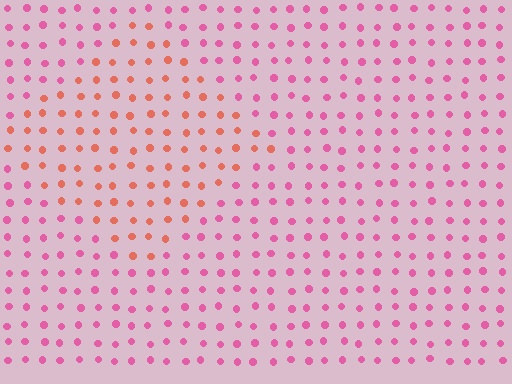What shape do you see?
I see a diamond.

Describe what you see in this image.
The image is filled with small pink elements in a uniform arrangement. A diamond-shaped region is visible where the elements are tinted to a slightly different hue, forming a subtle color boundary.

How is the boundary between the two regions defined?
The boundary is defined purely by a slight shift in hue (about 40 degrees). Spacing, size, and orientation are identical on both sides.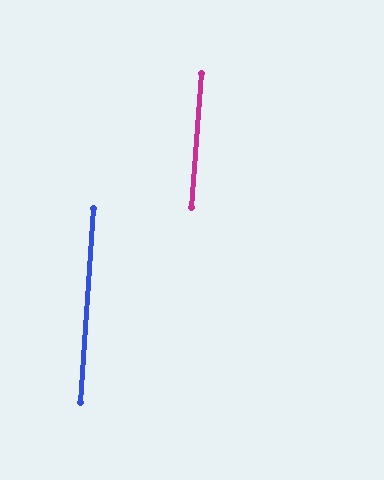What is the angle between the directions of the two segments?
Approximately 0 degrees.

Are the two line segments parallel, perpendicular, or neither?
Parallel — their directions differ by only 0.4°.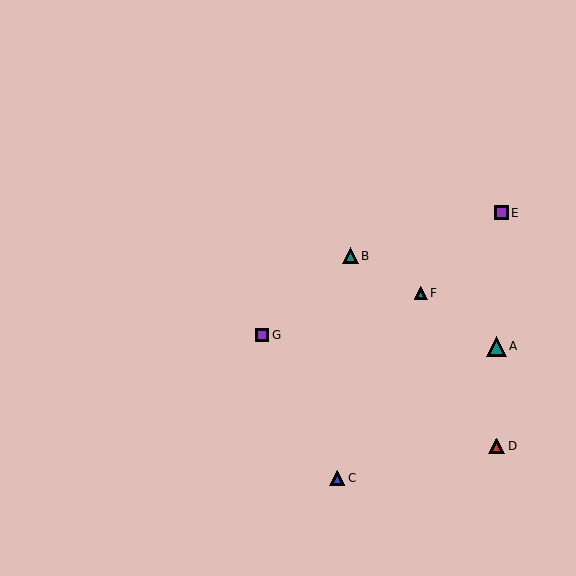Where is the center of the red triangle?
The center of the red triangle is at (497, 446).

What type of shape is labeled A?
Shape A is a teal triangle.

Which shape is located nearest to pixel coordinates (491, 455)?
The red triangle (labeled D) at (497, 446) is nearest to that location.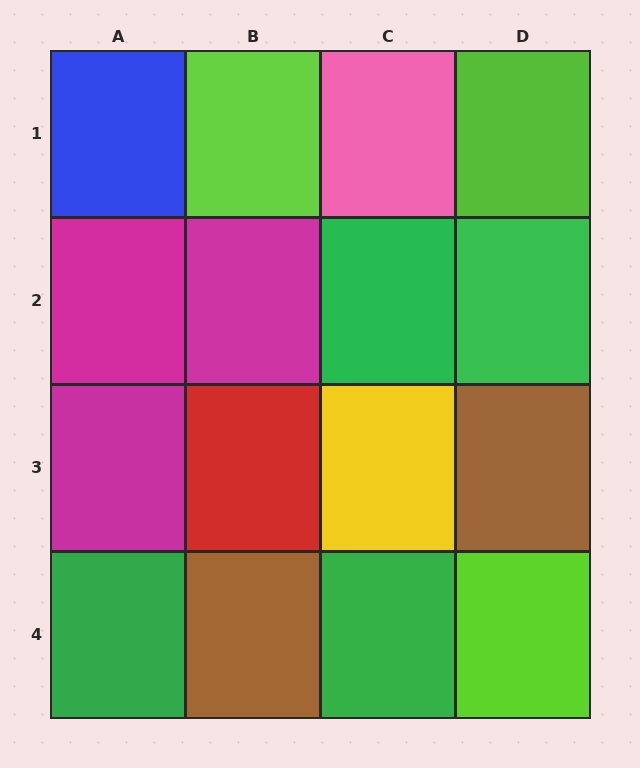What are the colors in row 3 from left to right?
Magenta, red, yellow, brown.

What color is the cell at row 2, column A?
Magenta.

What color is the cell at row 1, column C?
Pink.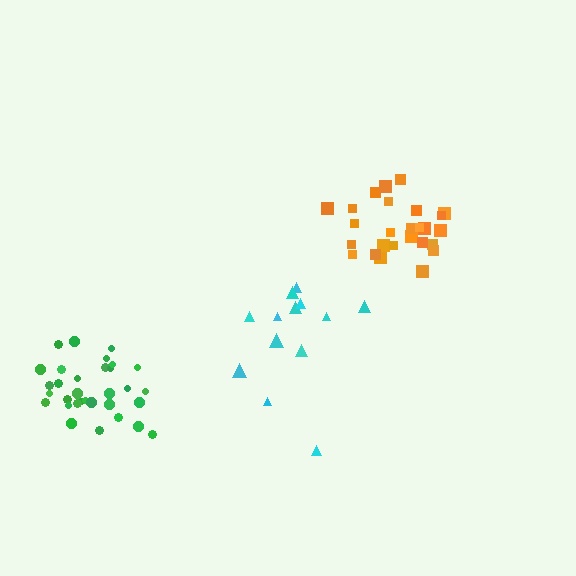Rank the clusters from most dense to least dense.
green, orange, cyan.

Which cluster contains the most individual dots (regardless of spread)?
Green (32).